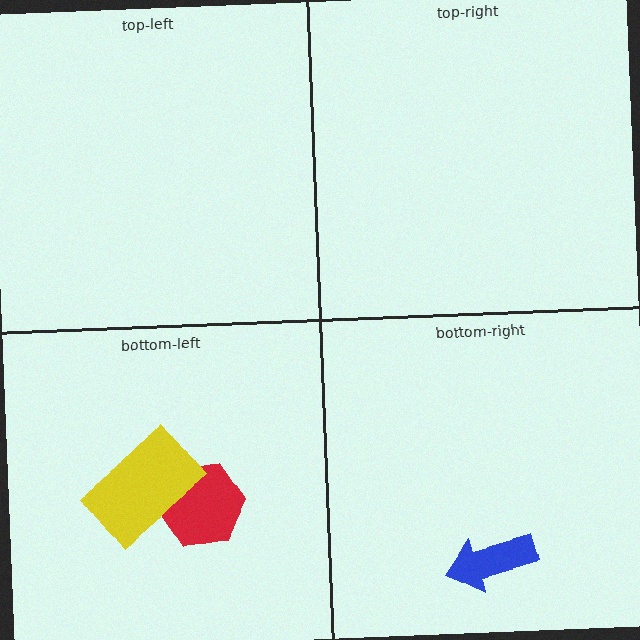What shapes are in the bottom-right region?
The blue arrow.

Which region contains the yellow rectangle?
The bottom-left region.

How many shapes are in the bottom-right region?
1.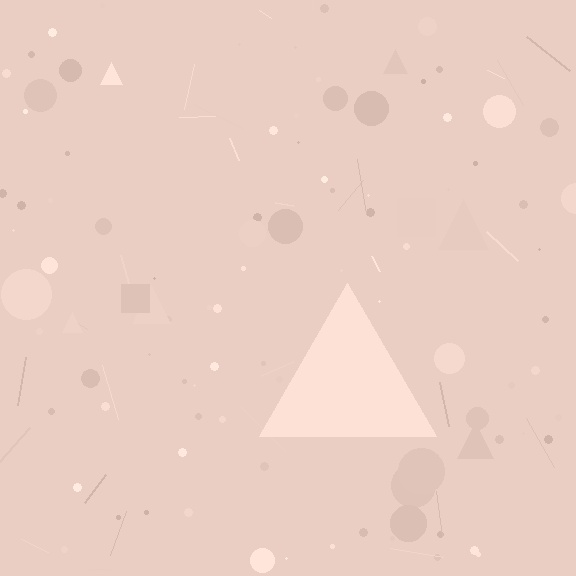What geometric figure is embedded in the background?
A triangle is embedded in the background.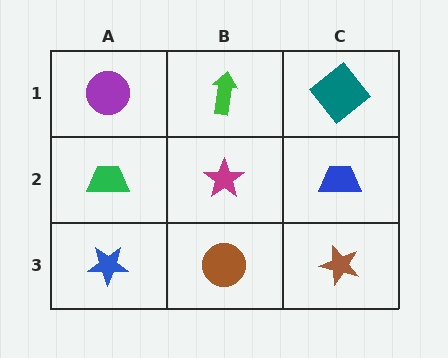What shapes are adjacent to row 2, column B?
A green arrow (row 1, column B), a brown circle (row 3, column B), a green trapezoid (row 2, column A), a blue trapezoid (row 2, column C).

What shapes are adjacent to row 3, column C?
A blue trapezoid (row 2, column C), a brown circle (row 3, column B).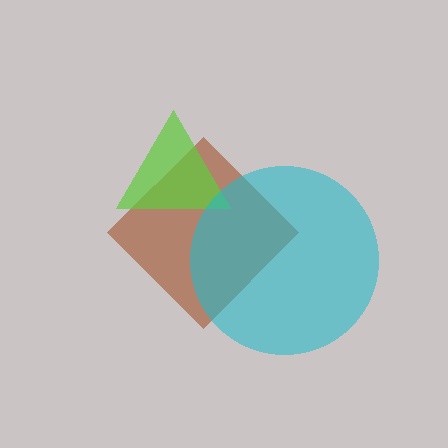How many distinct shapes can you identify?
There are 3 distinct shapes: a brown diamond, a lime triangle, a cyan circle.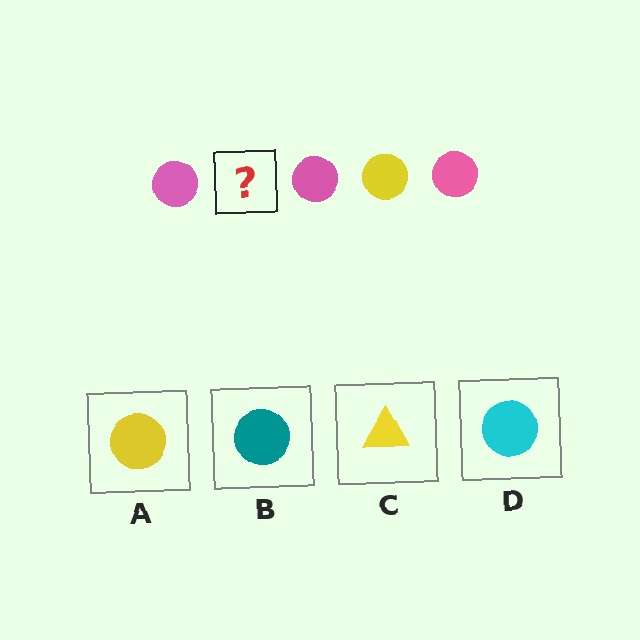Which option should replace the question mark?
Option A.